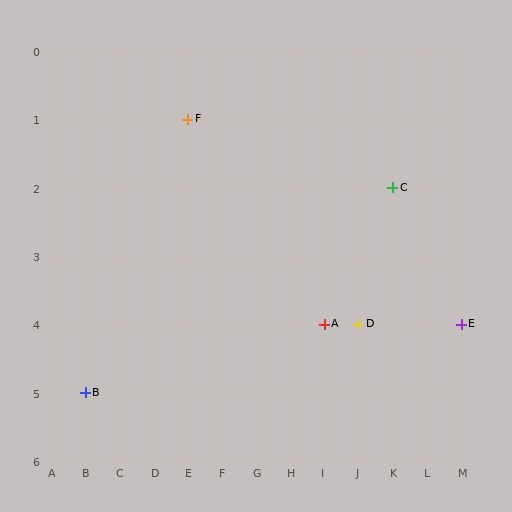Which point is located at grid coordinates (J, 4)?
Point D is at (J, 4).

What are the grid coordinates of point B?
Point B is at grid coordinates (B, 5).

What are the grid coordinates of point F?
Point F is at grid coordinates (E, 1).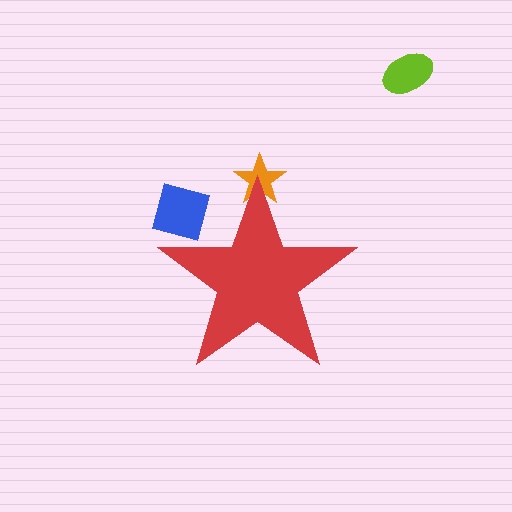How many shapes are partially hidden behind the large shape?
2 shapes are partially hidden.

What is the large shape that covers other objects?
A red star.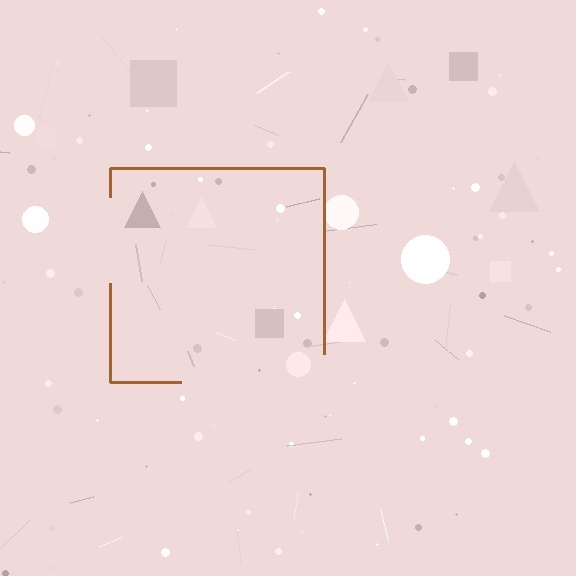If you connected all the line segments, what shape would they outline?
They would outline a square.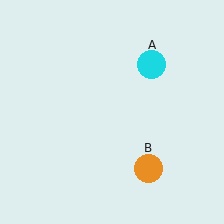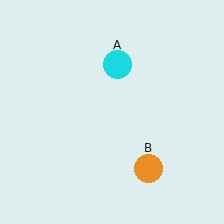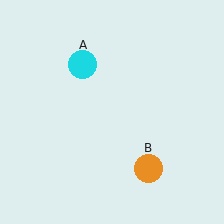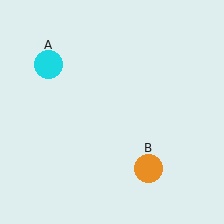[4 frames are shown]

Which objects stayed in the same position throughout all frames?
Orange circle (object B) remained stationary.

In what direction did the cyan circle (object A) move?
The cyan circle (object A) moved left.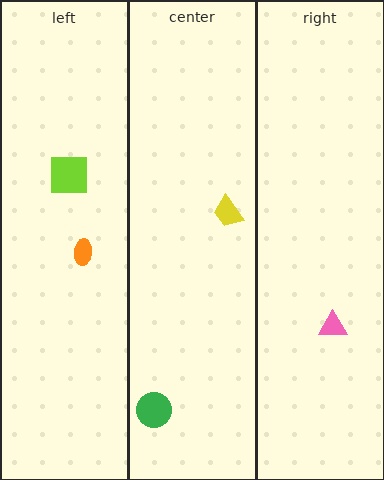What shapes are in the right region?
The pink triangle.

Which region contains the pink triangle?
The right region.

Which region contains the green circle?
The center region.